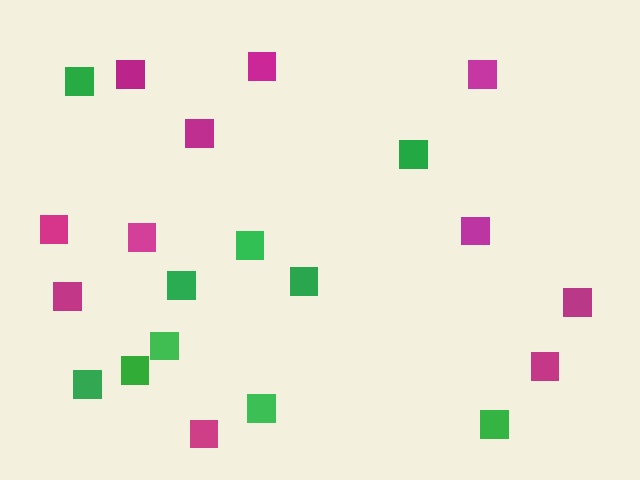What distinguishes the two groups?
There are 2 groups: one group of magenta squares (11) and one group of green squares (10).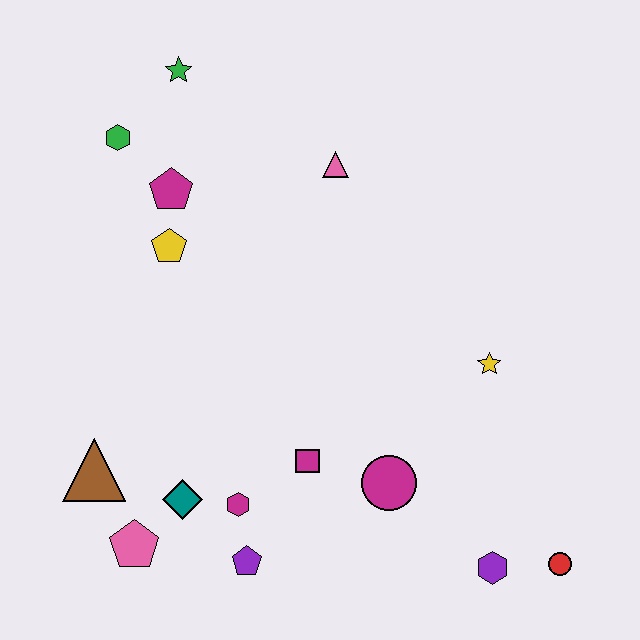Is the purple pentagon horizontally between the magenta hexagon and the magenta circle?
Yes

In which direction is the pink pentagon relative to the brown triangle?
The pink pentagon is below the brown triangle.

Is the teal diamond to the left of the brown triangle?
No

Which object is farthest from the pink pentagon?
The green star is farthest from the pink pentagon.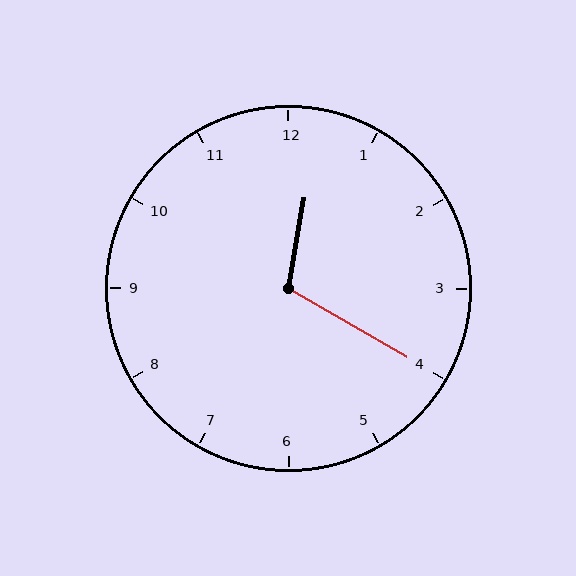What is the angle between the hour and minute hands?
Approximately 110 degrees.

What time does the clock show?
12:20.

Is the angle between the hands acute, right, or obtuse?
It is obtuse.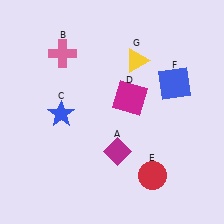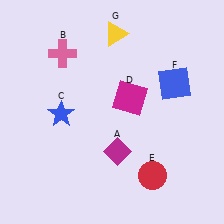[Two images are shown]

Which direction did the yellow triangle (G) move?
The yellow triangle (G) moved up.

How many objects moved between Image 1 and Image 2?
1 object moved between the two images.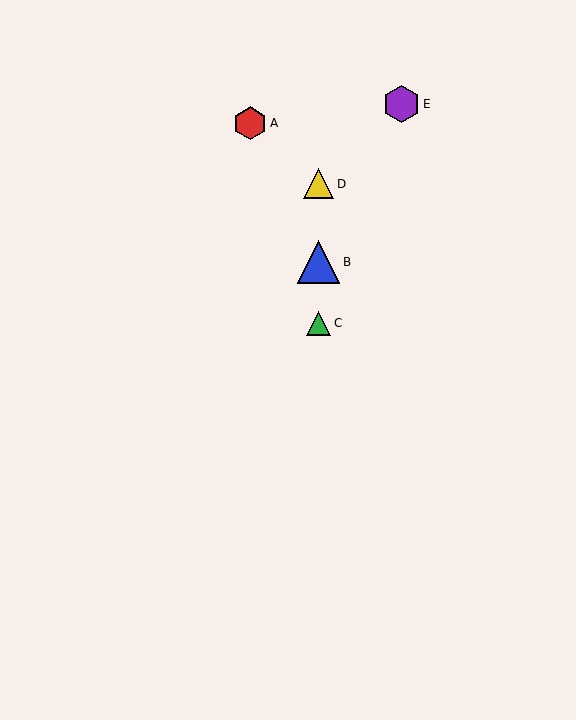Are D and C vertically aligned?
Yes, both are at x≈318.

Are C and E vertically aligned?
No, C is at x≈318 and E is at x≈401.